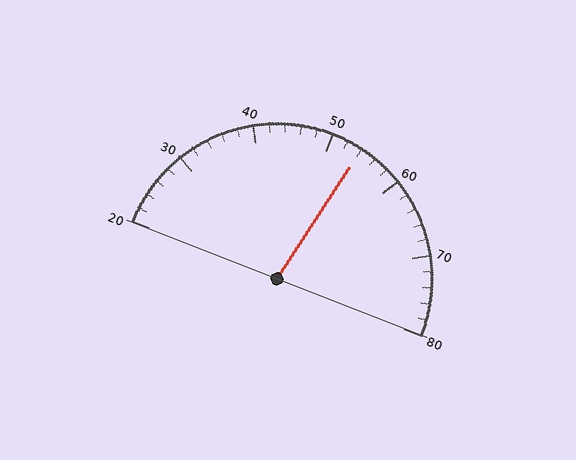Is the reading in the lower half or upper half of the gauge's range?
The reading is in the upper half of the range (20 to 80).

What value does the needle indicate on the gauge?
The needle indicates approximately 54.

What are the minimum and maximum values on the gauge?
The gauge ranges from 20 to 80.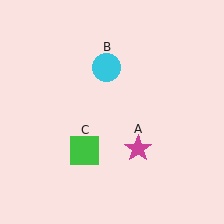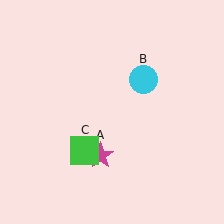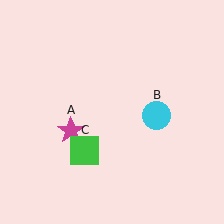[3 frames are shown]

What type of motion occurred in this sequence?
The magenta star (object A), cyan circle (object B) rotated clockwise around the center of the scene.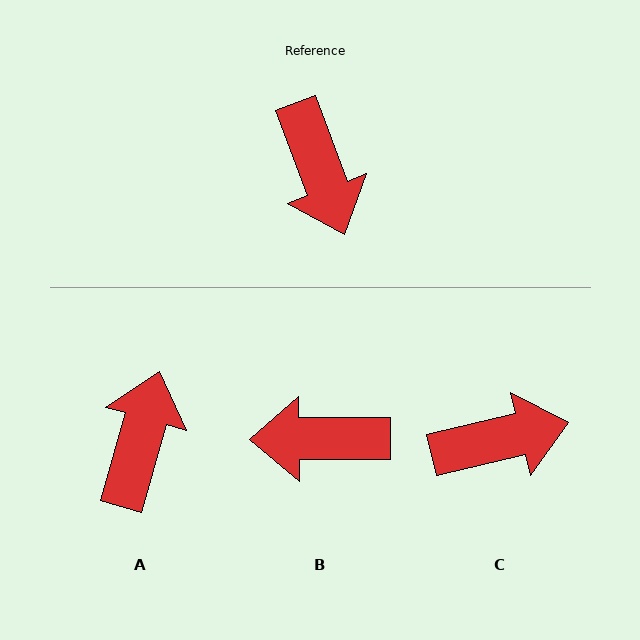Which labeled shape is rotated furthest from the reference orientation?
A, about 144 degrees away.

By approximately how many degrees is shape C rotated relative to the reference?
Approximately 83 degrees counter-clockwise.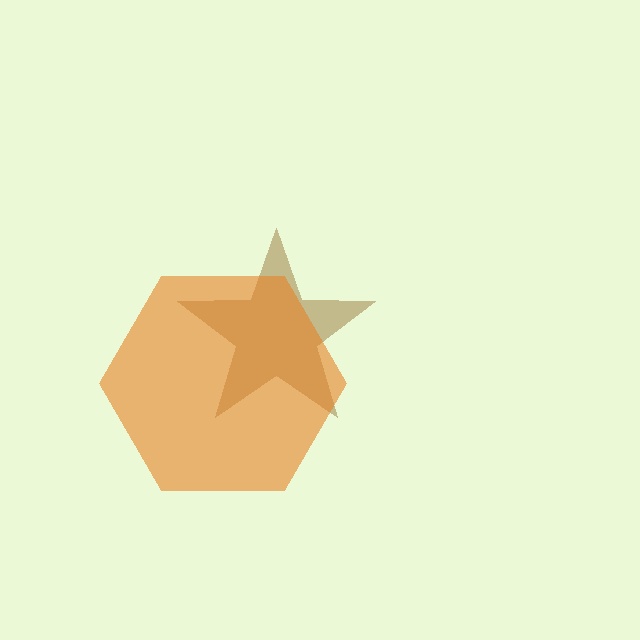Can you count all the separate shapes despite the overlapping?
Yes, there are 2 separate shapes.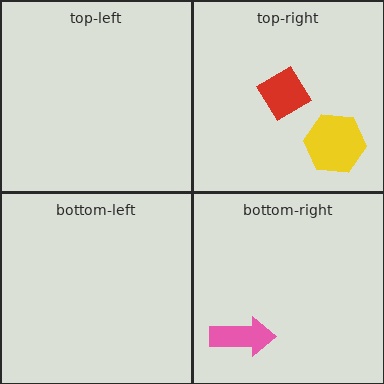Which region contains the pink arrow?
The bottom-right region.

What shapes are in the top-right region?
The red diamond, the yellow hexagon.